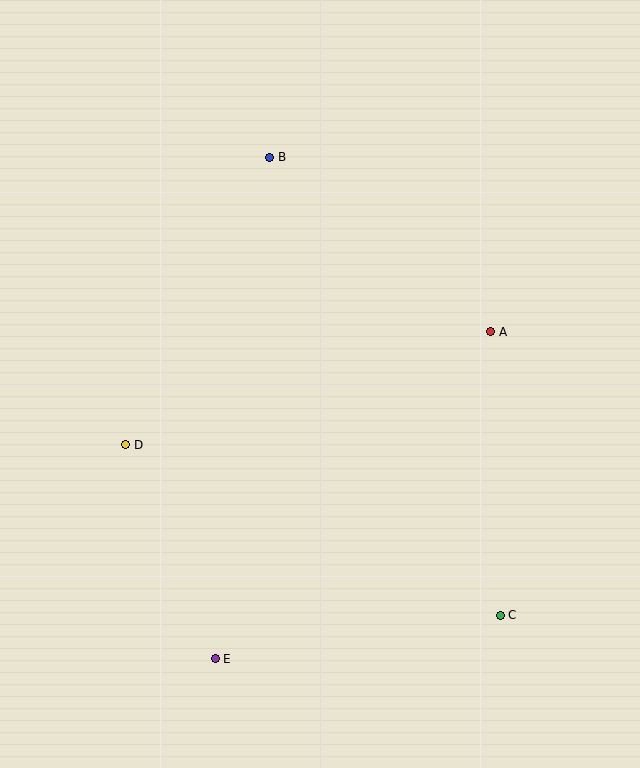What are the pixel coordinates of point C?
Point C is at (500, 615).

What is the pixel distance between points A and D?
The distance between A and D is 382 pixels.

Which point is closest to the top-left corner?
Point B is closest to the top-left corner.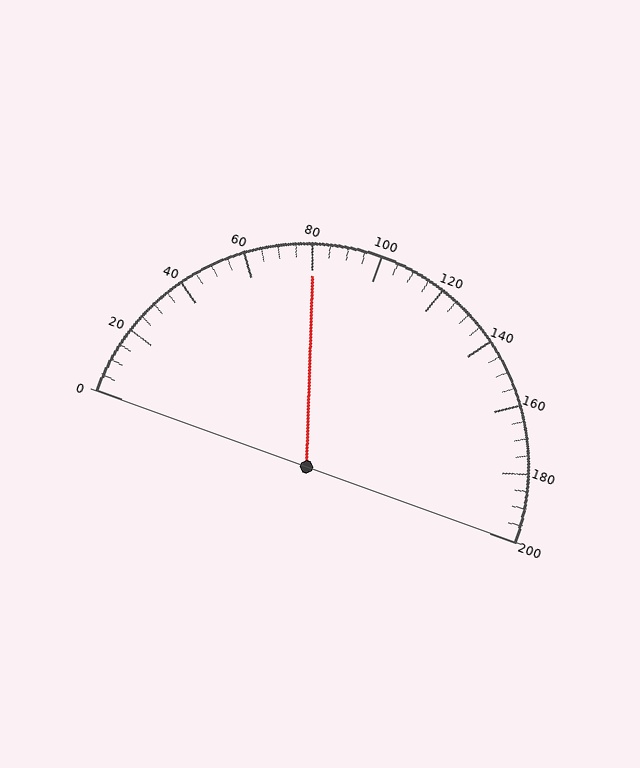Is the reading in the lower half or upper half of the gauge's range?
The reading is in the lower half of the range (0 to 200).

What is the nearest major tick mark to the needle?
The nearest major tick mark is 80.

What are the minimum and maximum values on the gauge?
The gauge ranges from 0 to 200.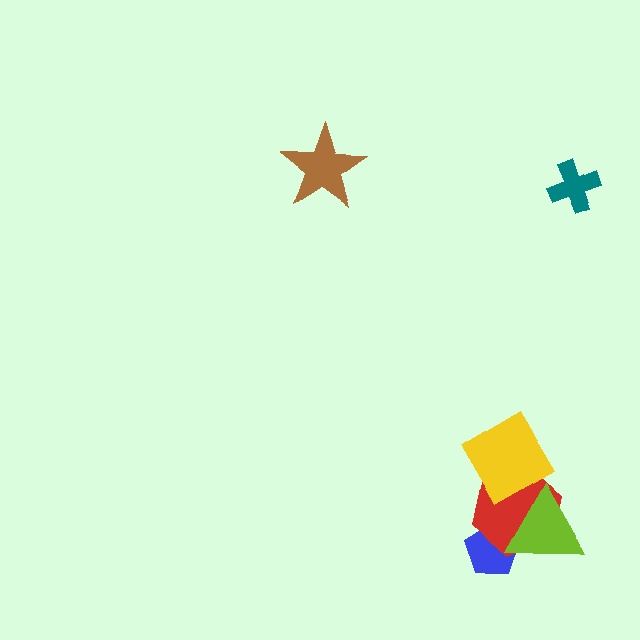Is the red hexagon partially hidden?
Yes, it is partially covered by another shape.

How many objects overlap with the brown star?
0 objects overlap with the brown star.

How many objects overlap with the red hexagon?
3 objects overlap with the red hexagon.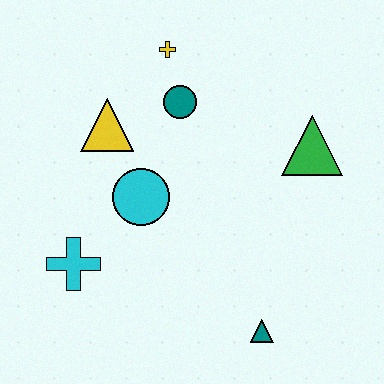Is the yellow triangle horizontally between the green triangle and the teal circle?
No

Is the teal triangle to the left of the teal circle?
No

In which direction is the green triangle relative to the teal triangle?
The green triangle is above the teal triangle.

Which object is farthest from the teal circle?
The teal triangle is farthest from the teal circle.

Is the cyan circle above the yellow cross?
No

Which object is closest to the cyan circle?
The yellow triangle is closest to the cyan circle.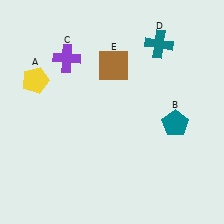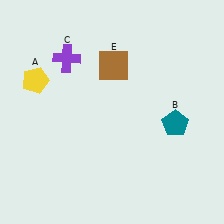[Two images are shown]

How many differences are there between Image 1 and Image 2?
There is 1 difference between the two images.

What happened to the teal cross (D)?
The teal cross (D) was removed in Image 2. It was in the top-right area of Image 1.